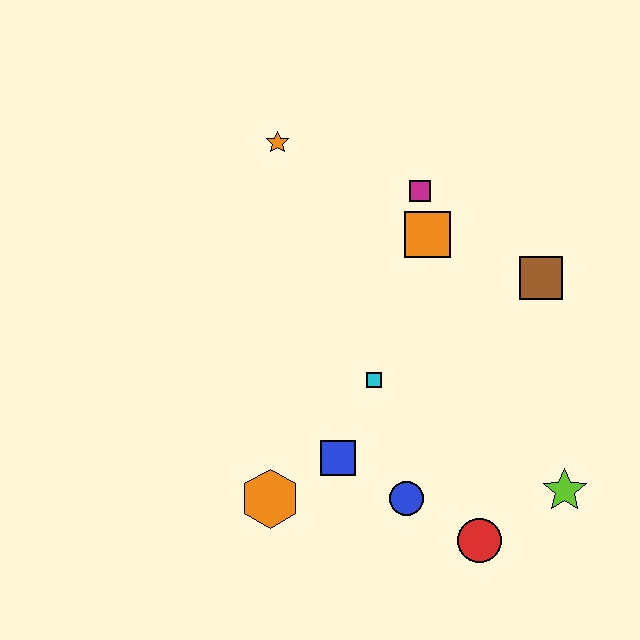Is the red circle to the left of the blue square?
No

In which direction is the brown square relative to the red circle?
The brown square is above the red circle.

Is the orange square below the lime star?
No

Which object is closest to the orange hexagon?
The blue square is closest to the orange hexagon.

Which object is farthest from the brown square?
The orange hexagon is farthest from the brown square.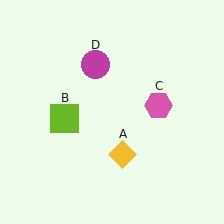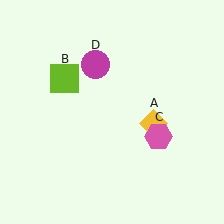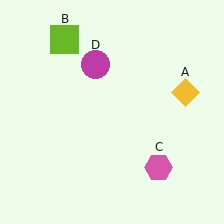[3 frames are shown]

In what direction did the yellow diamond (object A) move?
The yellow diamond (object A) moved up and to the right.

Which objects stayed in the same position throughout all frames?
Magenta circle (object D) remained stationary.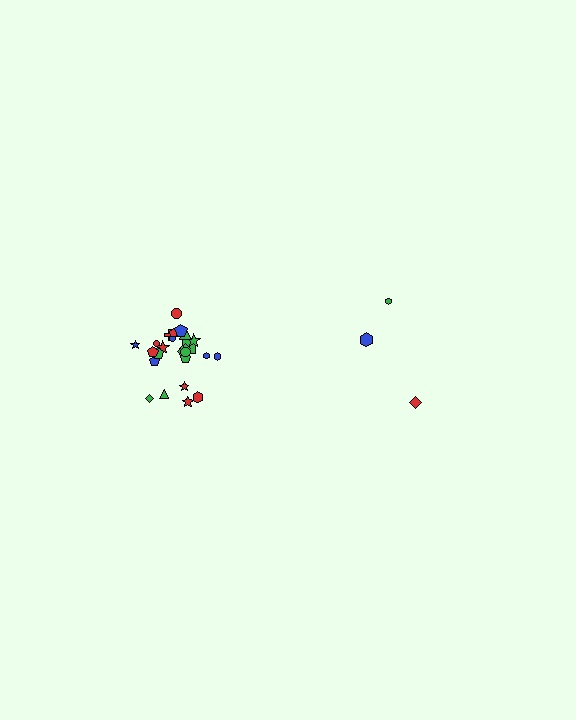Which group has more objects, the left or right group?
The left group.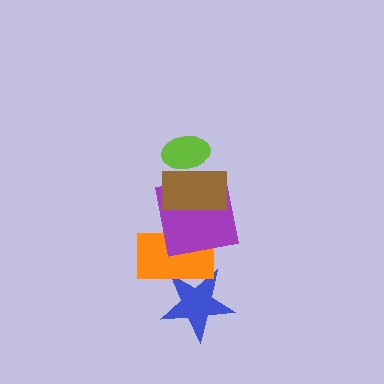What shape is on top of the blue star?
The orange rectangle is on top of the blue star.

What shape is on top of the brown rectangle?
The lime ellipse is on top of the brown rectangle.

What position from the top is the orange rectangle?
The orange rectangle is 4th from the top.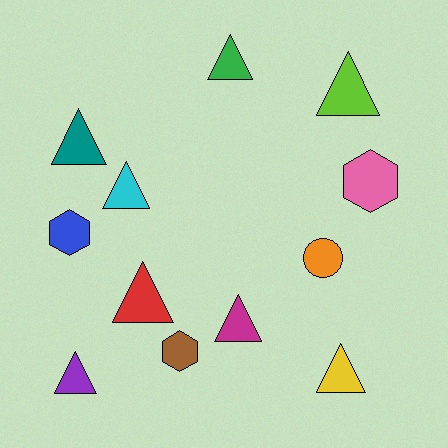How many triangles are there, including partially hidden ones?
There are 8 triangles.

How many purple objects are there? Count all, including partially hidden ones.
There is 1 purple object.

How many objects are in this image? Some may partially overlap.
There are 12 objects.